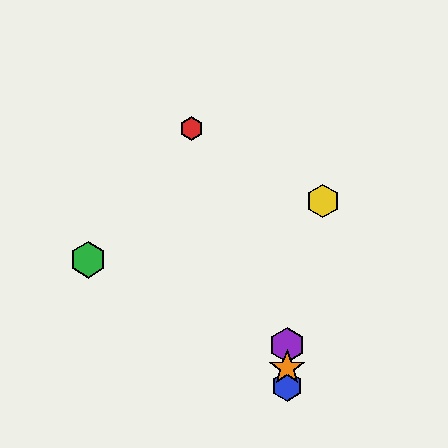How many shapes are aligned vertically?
3 shapes (the blue hexagon, the purple hexagon, the orange star) are aligned vertically.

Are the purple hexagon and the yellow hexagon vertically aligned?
No, the purple hexagon is at x≈287 and the yellow hexagon is at x≈323.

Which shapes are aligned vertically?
The blue hexagon, the purple hexagon, the orange star are aligned vertically.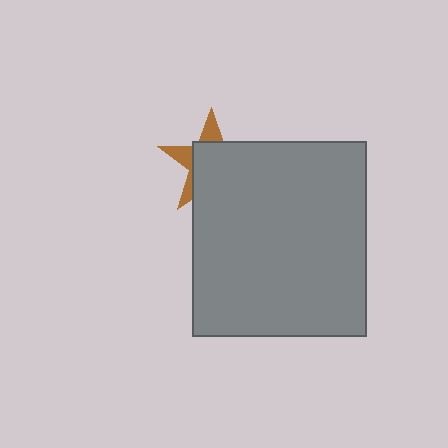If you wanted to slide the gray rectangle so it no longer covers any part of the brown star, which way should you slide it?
Slide it toward the lower-right — that is the most direct way to separate the two shapes.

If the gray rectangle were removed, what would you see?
You would see the complete brown star.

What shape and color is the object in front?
The object in front is a gray rectangle.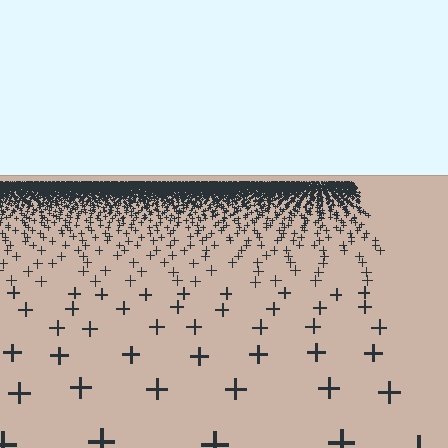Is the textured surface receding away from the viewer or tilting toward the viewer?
The surface is receding away from the viewer. Texture elements get smaller and denser toward the top.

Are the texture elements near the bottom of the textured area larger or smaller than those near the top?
Larger. Near the bottom, elements are closer to the viewer and appear at a bigger on-screen size.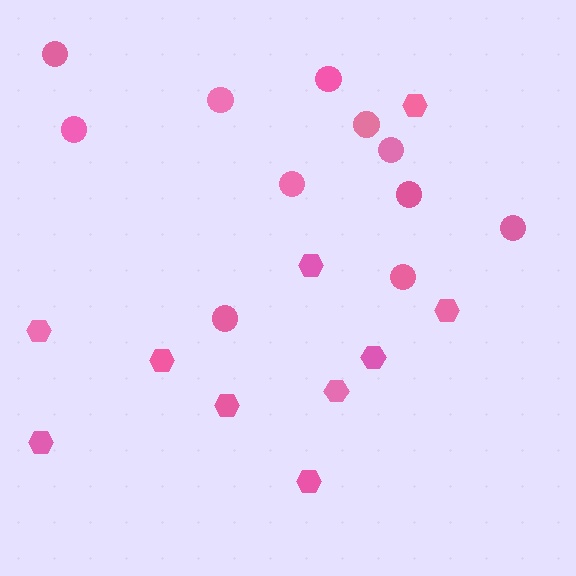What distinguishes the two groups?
There are 2 groups: one group of circles (11) and one group of hexagons (10).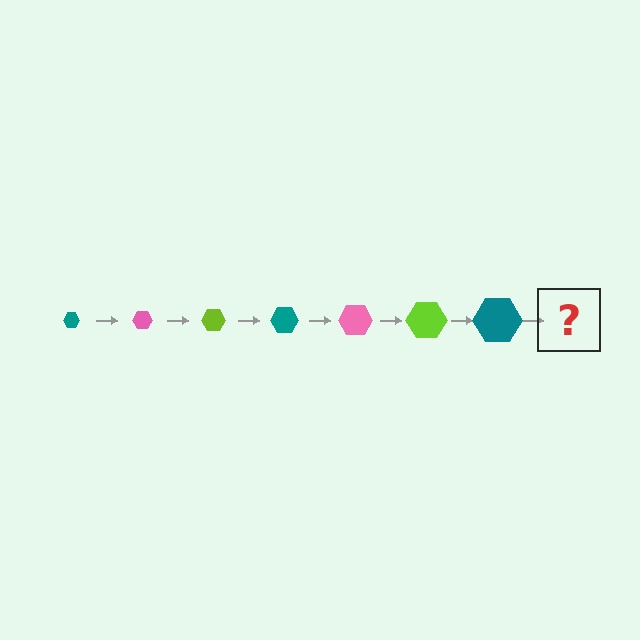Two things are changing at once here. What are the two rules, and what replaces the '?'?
The two rules are that the hexagon grows larger each step and the color cycles through teal, pink, and lime. The '?' should be a pink hexagon, larger than the previous one.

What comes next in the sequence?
The next element should be a pink hexagon, larger than the previous one.